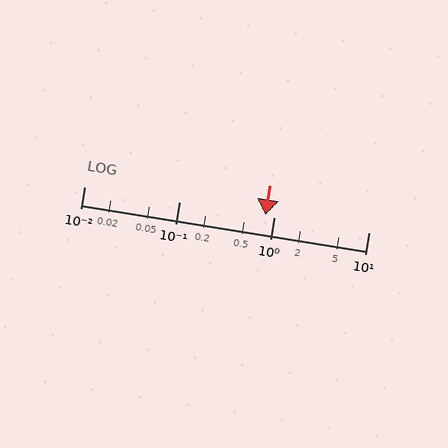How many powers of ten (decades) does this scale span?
The scale spans 3 decades, from 0.01 to 10.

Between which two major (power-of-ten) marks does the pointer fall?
The pointer is between 0.1 and 1.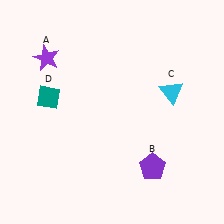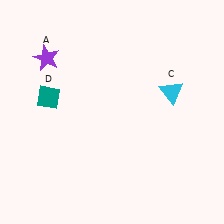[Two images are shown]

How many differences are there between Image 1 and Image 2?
There is 1 difference between the two images.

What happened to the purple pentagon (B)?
The purple pentagon (B) was removed in Image 2. It was in the bottom-right area of Image 1.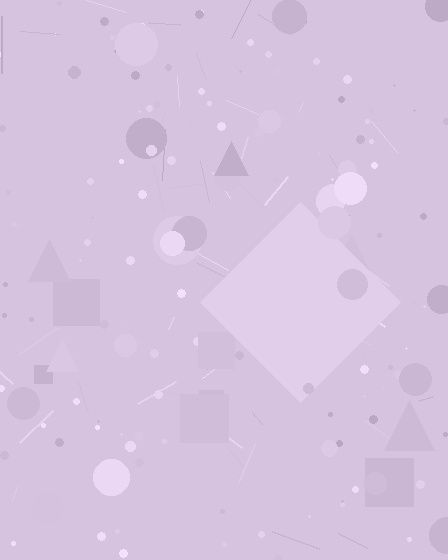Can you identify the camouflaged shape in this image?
The camouflaged shape is a diamond.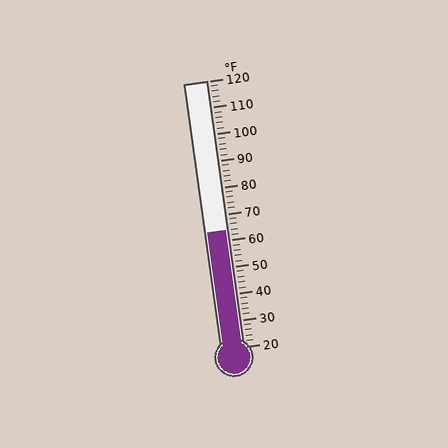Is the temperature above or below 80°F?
The temperature is below 80°F.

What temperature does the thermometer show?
The thermometer shows approximately 64°F.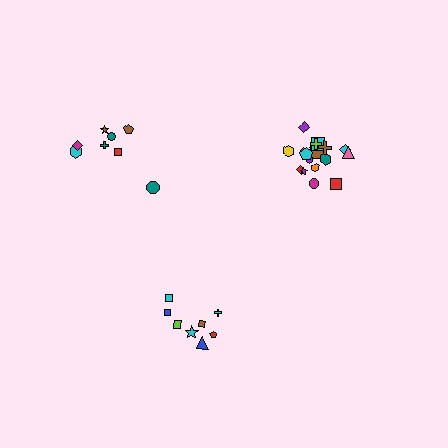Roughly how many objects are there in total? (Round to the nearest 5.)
Roughly 35 objects in total.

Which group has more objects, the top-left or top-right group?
The top-right group.